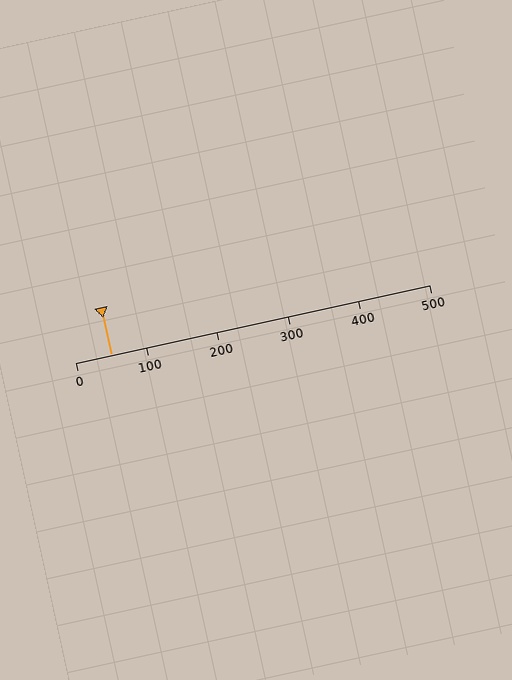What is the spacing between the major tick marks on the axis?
The major ticks are spaced 100 apart.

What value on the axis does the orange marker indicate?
The marker indicates approximately 50.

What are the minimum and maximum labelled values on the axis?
The axis runs from 0 to 500.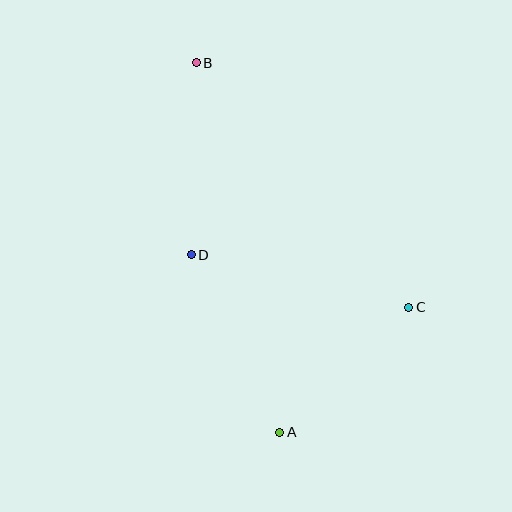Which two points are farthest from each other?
Points A and B are farthest from each other.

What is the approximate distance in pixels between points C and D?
The distance between C and D is approximately 224 pixels.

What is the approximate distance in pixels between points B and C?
The distance between B and C is approximately 324 pixels.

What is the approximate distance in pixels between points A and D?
The distance between A and D is approximately 198 pixels.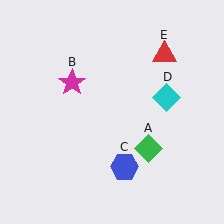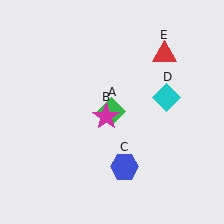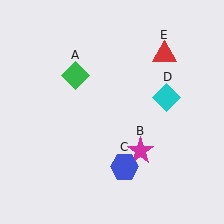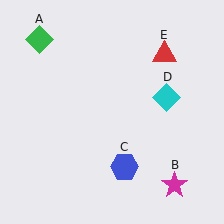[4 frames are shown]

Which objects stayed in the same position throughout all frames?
Blue hexagon (object C) and cyan diamond (object D) and red triangle (object E) remained stationary.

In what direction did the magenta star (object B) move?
The magenta star (object B) moved down and to the right.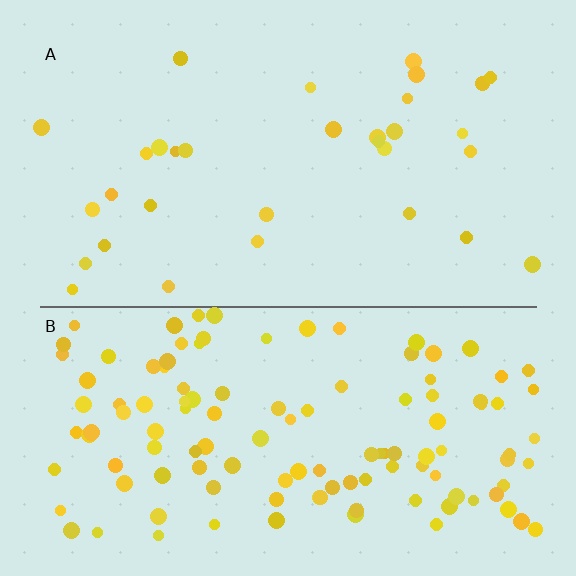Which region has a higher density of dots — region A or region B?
B (the bottom).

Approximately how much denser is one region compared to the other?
Approximately 3.8× — region B over region A.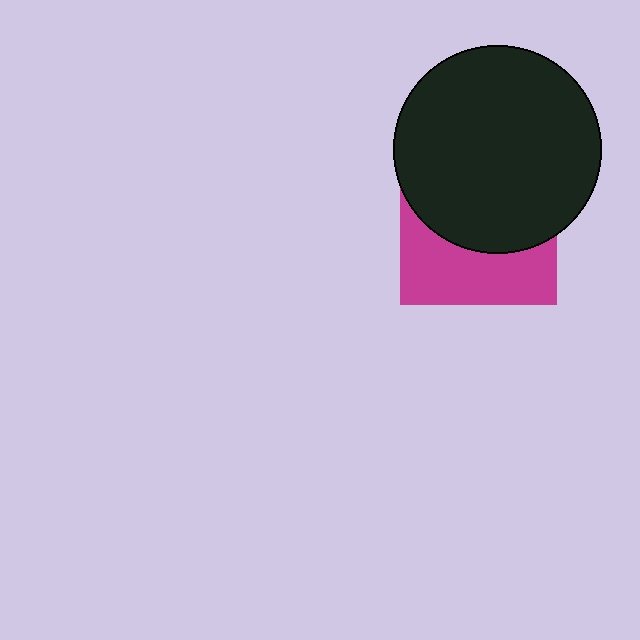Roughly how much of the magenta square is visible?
A small part of it is visible (roughly 41%).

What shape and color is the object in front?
The object in front is a black circle.